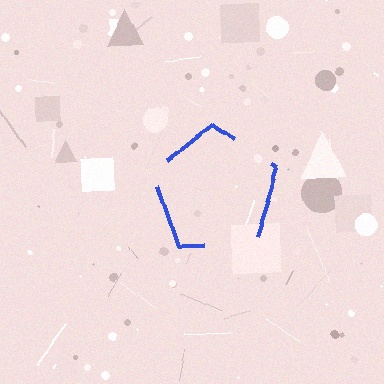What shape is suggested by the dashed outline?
The dashed outline suggests a pentagon.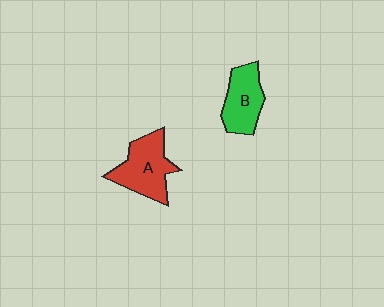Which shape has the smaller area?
Shape B (green).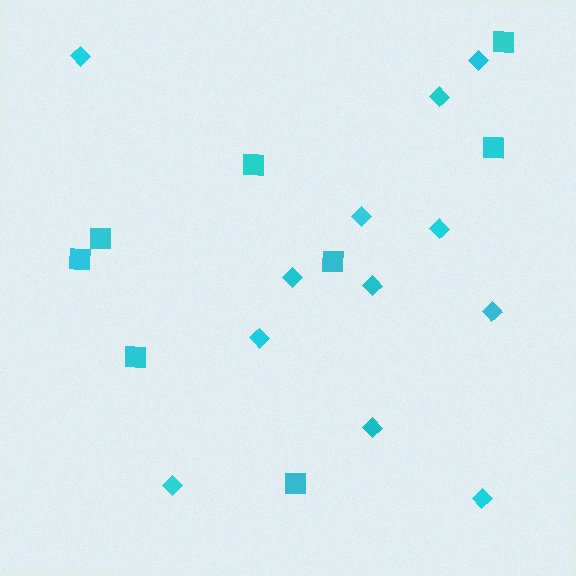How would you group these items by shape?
There are 2 groups: one group of diamonds (12) and one group of squares (8).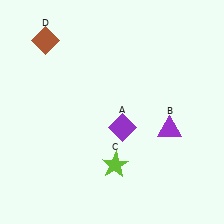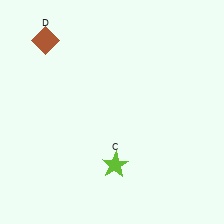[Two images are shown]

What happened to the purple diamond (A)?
The purple diamond (A) was removed in Image 2. It was in the bottom-right area of Image 1.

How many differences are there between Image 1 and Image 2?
There are 2 differences between the two images.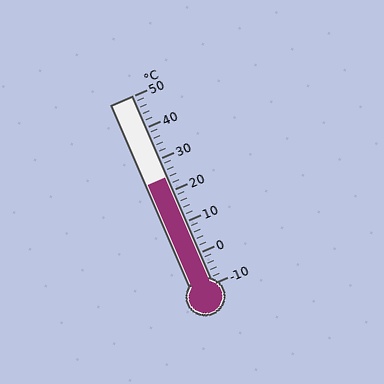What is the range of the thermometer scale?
The thermometer scale ranges from -10°C to 50°C.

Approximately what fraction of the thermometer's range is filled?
The thermometer is filled to approximately 55% of its range.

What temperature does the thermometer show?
The thermometer shows approximately 24°C.